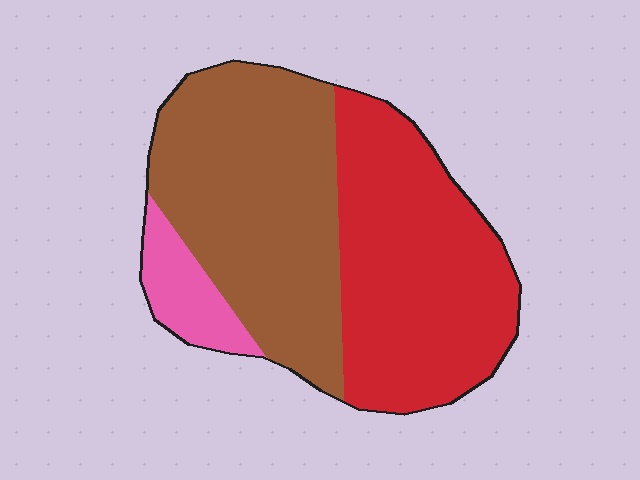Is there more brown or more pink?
Brown.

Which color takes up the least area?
Pink, at roughly 10%.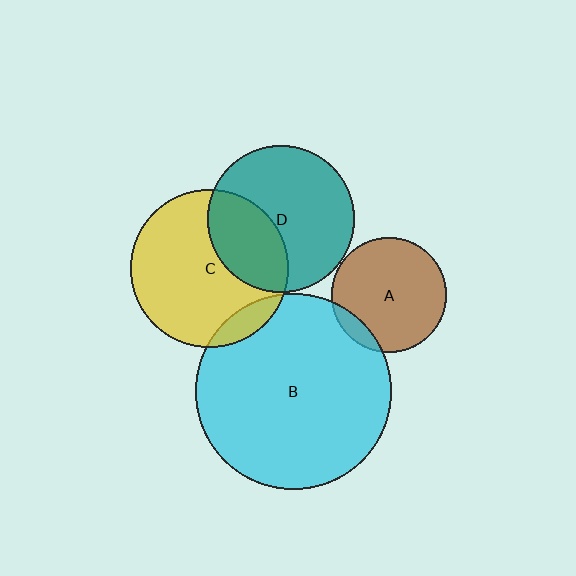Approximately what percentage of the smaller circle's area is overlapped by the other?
Approximately 35%.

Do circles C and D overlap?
Yes.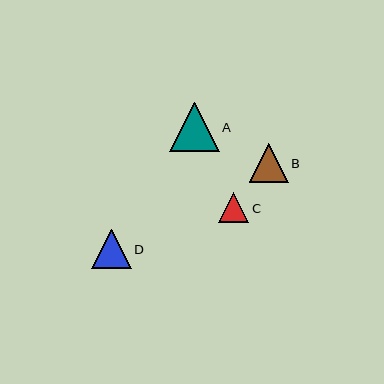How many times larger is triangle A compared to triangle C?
Triangle A is approximately 1.6 times the size of triangle C.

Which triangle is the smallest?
Triangle C is the smallest with a size of approximately 30 pixels.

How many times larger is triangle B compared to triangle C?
Triangle B is approximately 1.3 times the size of triangle C.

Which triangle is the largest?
Triangle A is the largest with a size of approximately 50 pixels.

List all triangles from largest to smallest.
From largest to smallest: A, D, B, C.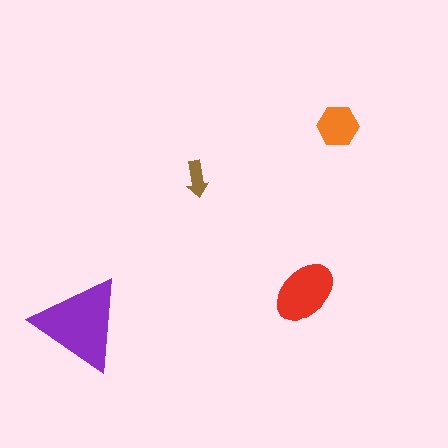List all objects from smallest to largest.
The brown arrow, the orange hexagon, the red ellipse, the purple triangle.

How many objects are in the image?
There are 4 objects in the image.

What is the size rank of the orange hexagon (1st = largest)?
3rd.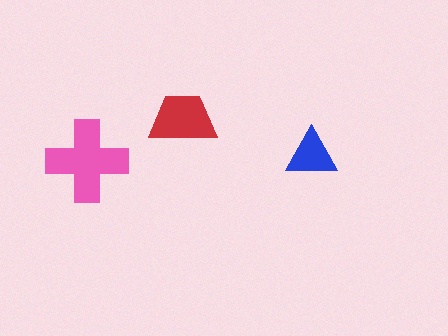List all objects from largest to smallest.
The pink cross, the red trapezoid, the blue triangle.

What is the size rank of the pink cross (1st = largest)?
1st.